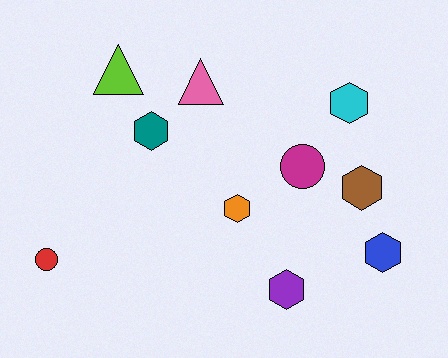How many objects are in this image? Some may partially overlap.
There are 10 objects.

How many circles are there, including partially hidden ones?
There are 2 circles.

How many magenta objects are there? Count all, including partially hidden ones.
There is 1 magenta object.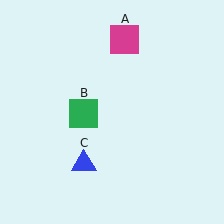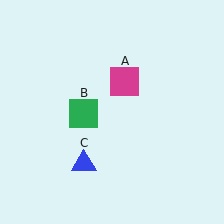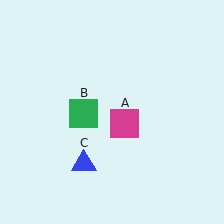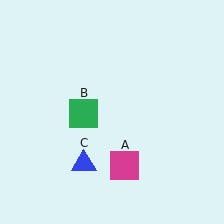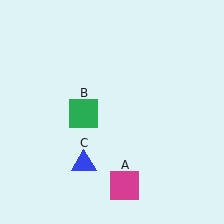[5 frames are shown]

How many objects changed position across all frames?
1 object changed position: magenta square (object A).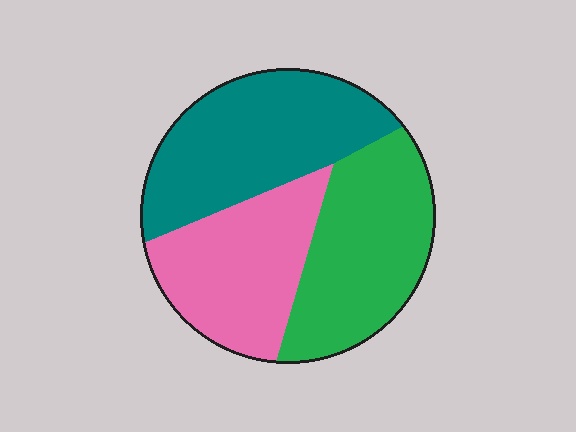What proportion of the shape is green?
Green covers around 35% of the shape.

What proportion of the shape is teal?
Teal covers roughly 35% of the shape.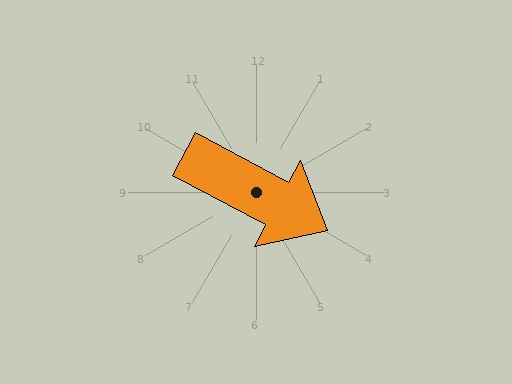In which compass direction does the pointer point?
Southeast.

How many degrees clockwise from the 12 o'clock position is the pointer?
Approximately 118 degrees.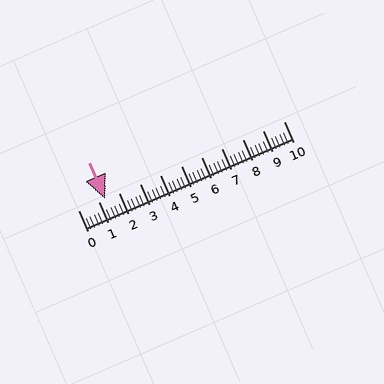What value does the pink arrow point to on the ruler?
The pink arrow points to approximately 1.3.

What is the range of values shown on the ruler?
The ruler shows values from 0 to 10.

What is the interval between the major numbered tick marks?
The major tick marks are spaced 1 units apart.